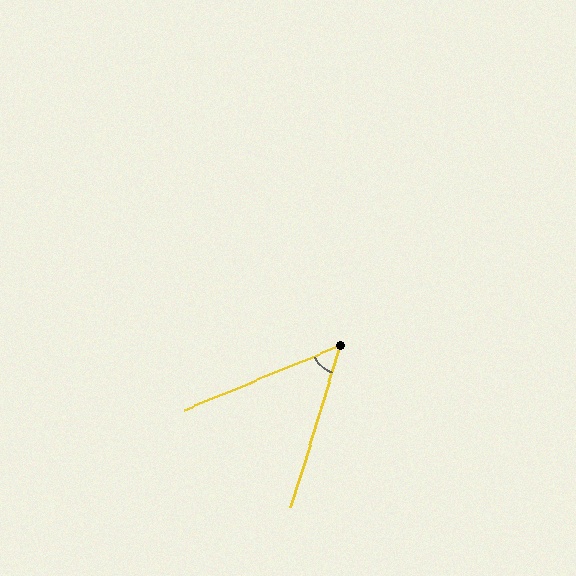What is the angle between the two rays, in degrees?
Approximately 51 degrees.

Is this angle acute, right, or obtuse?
It is acute.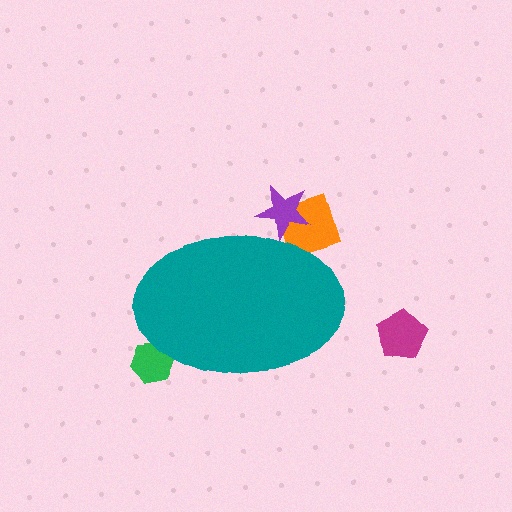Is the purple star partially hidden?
Yes, the purple star is partially hidden behind the teal ellipse.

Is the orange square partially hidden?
Yes, the orange square is partially hidden behind the teal ellipse.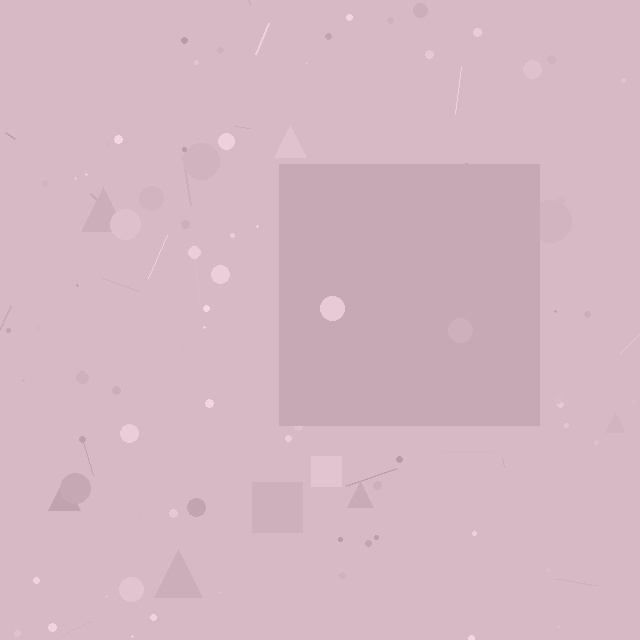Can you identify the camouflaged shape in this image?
The camouflaged shape is a square.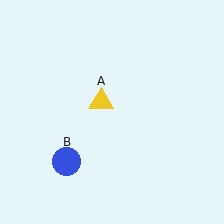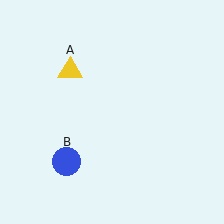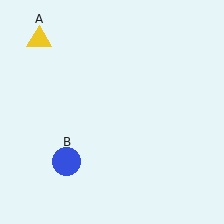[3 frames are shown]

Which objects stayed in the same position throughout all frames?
Blue circle (object B) remained stationary.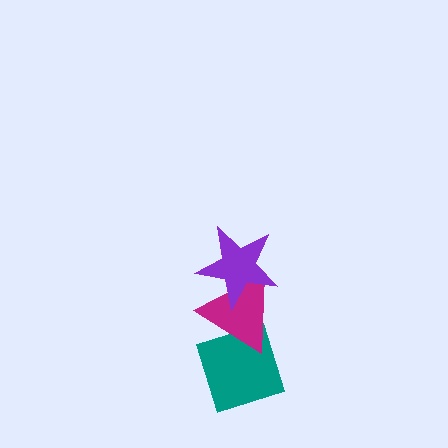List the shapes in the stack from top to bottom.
From top to bottom: the purple star, the magenta triangle, the teal diamond.